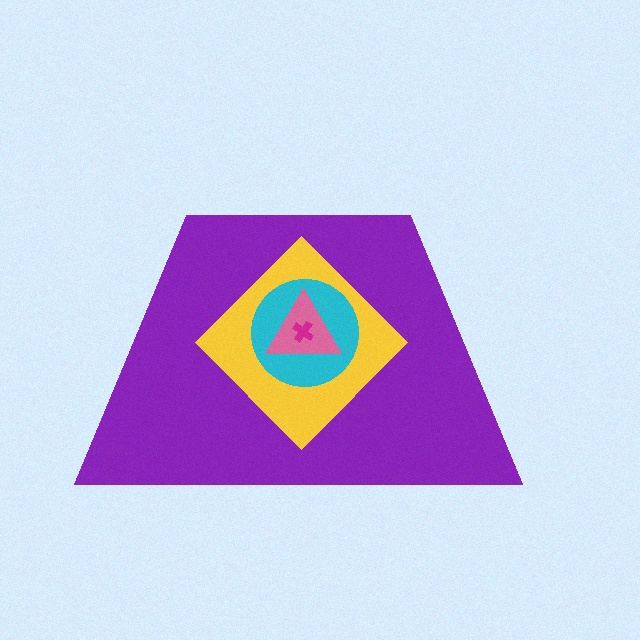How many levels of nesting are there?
5.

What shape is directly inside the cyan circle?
The pink triangle.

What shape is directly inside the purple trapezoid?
The yellow diamond.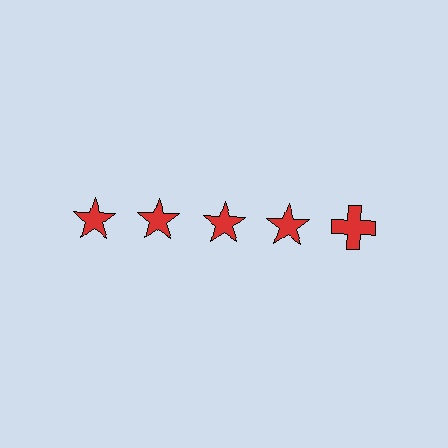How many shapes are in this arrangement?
There are 5 shapes arranged in a grid pattern.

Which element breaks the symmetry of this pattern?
The red cross in the top row, rightmost column breaks the symmetry. All other shapes are red stars.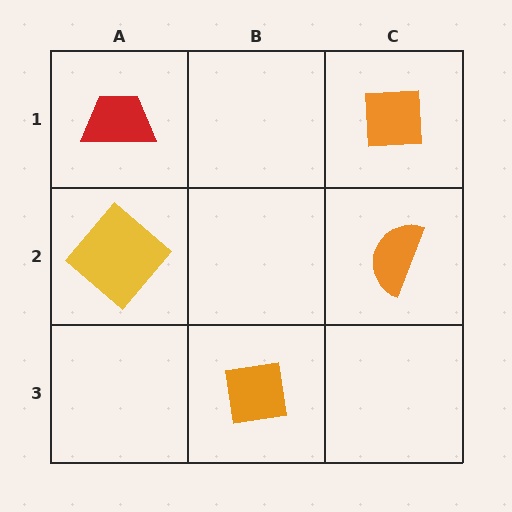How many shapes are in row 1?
2 shapes.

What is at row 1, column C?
An orange square.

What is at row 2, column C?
An orange semicircle.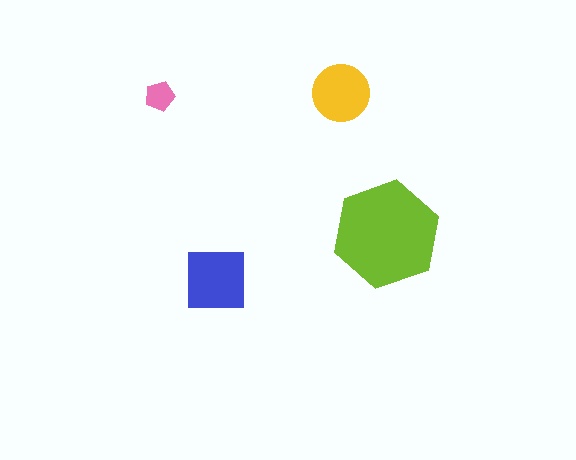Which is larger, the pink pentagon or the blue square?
The blue square.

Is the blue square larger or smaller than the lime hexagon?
Smaller.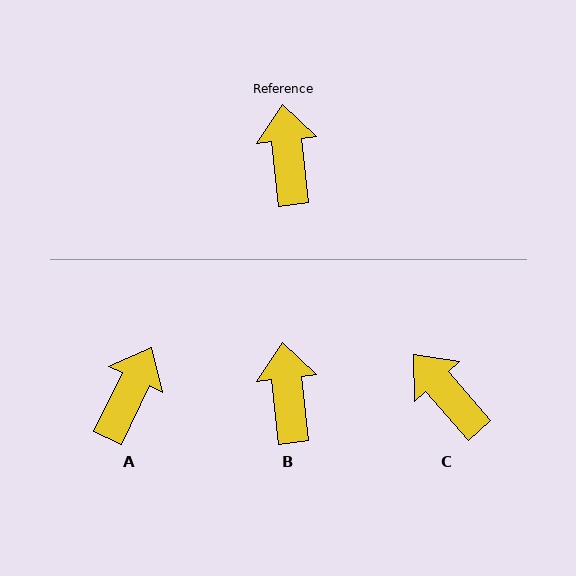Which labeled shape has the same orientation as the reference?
B.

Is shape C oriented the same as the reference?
No, it is off by about 35 degrees.